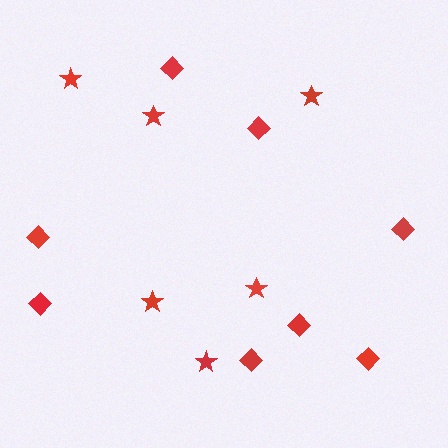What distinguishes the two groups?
There are 2 groups: one group of stars (6) and one group of diamonds (8).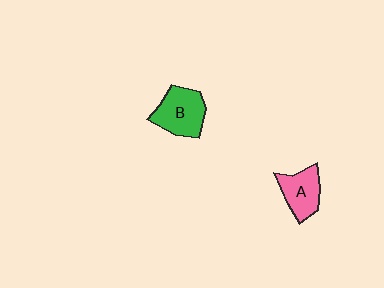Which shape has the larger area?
Shape B (green).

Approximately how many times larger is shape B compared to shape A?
Approximately 1.2 times.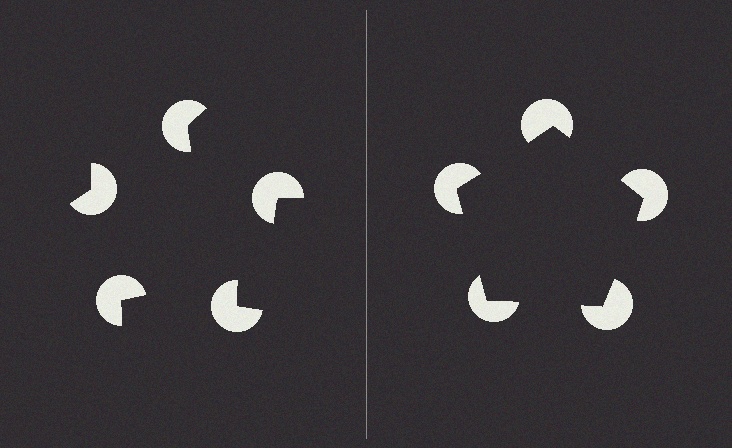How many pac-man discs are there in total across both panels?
10 — 5 on each side.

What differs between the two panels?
The pac-man discs are positioned identically on both sides; only the wedge orientations differ. On the right they align to a pentagon; on the left they are misaligned.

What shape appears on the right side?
An illusory pentagon.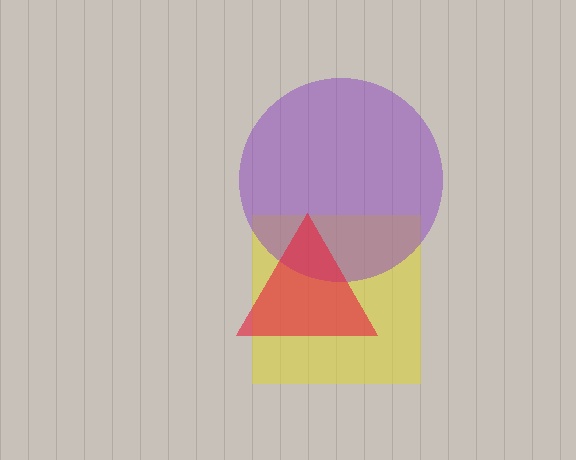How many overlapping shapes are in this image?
There are 3 overlapping shapes in the image.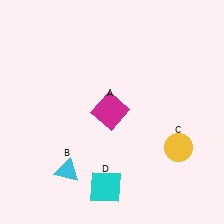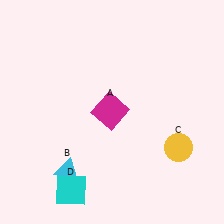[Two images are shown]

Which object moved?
The cyan square (D) moved left.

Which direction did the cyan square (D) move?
The cyan square (D) moved left.